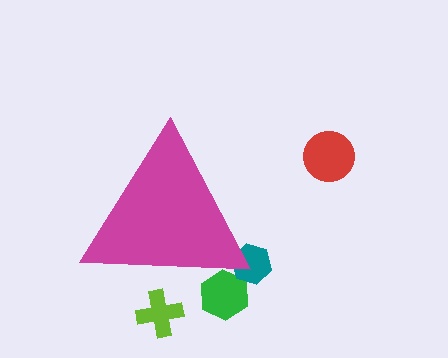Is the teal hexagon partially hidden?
Yes, the teal hexagon is partially hidden behind the magenta triangle.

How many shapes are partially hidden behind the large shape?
3 shapes are partially hidden.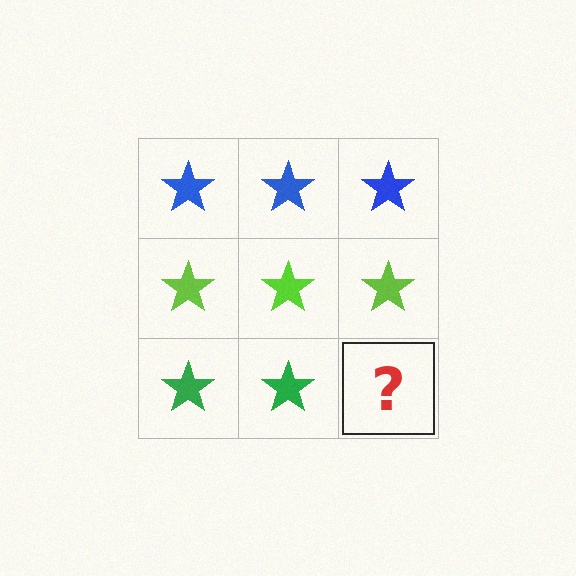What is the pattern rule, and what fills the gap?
The rule is that each row has a consistent color. The gap should be filled with a green star.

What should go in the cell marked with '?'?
The missing cell should contain a green star.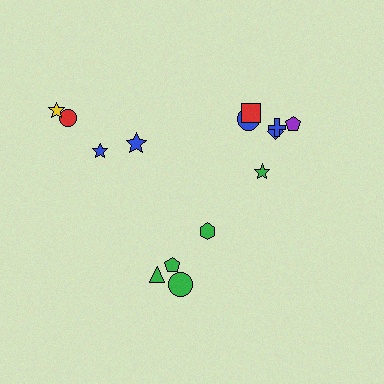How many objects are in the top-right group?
There are 6 objects.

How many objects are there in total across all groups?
There are 14 objects.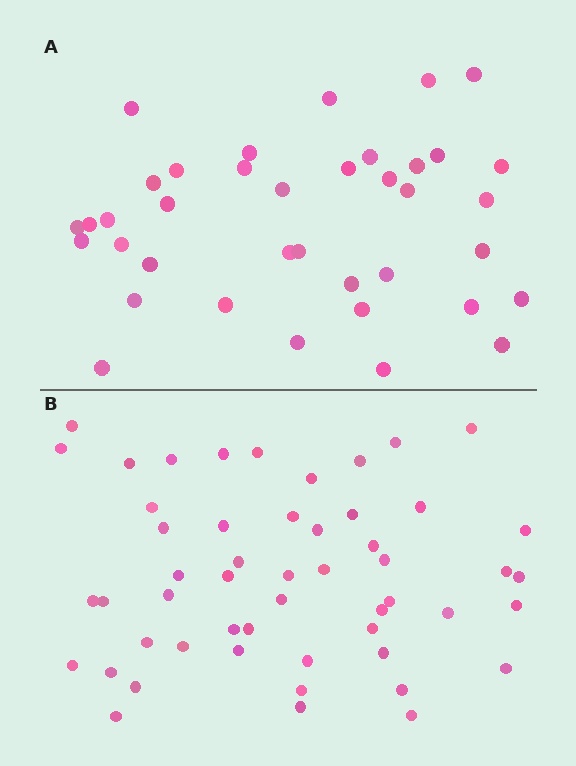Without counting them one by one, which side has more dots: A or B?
Region B (the bottom region) has more dots.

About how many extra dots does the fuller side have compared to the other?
Region B has approximately 15 more dots than region A.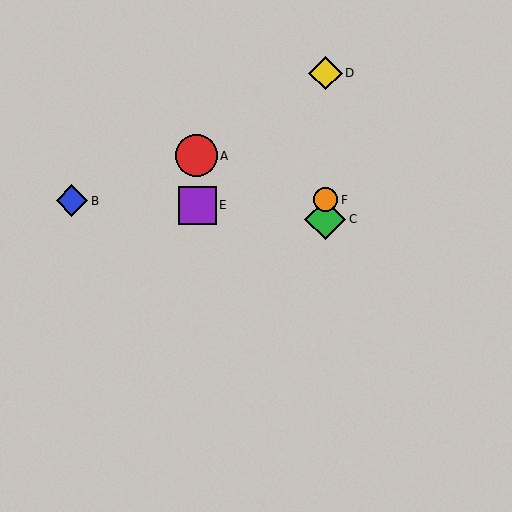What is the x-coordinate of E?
Object E is at x≈197.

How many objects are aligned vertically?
3 objects (C, D, F) are aligned vertically.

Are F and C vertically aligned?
Yes, both are at x≈325.